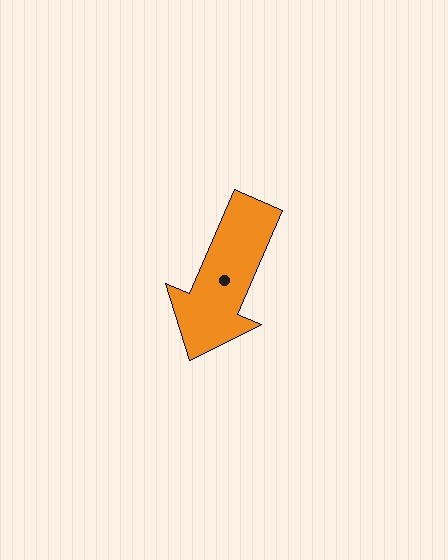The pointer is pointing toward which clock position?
Roughly 7 o'clock.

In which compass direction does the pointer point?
Southwest.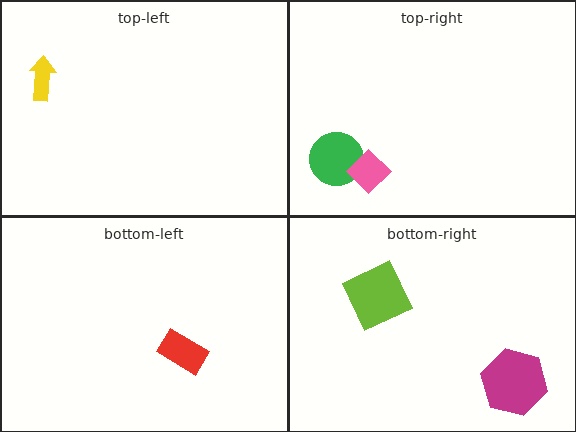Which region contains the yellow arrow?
The top-left region.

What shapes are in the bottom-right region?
The magenta hexagon, the lime square.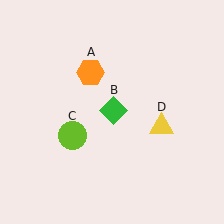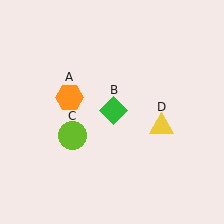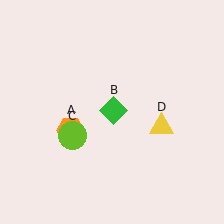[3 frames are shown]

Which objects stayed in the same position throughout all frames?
Green diamond (object B) and lime circle (object C) and yellow triangle (object D) remained stationary.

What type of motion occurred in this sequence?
The orange hexagon (object A) rotated counterclockwise around the center of the scene.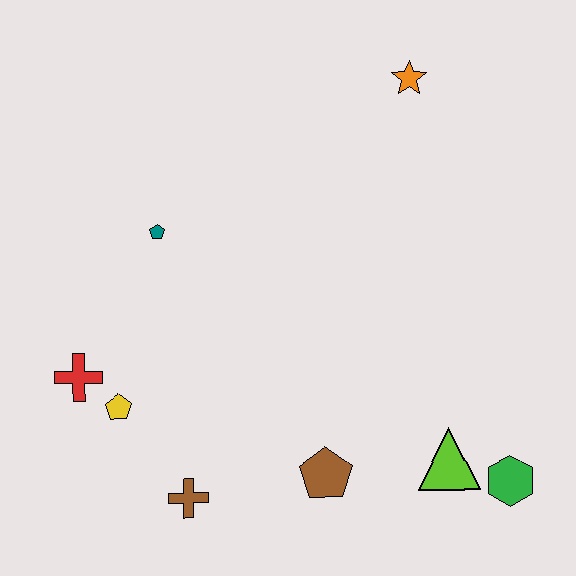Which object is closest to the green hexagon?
The lime triangle is closest to the green hexagon.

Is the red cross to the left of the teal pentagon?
Yes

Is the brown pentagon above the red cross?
No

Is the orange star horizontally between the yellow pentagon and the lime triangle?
Yes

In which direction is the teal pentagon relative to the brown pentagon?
The teal pentagon is above the brown pentagon.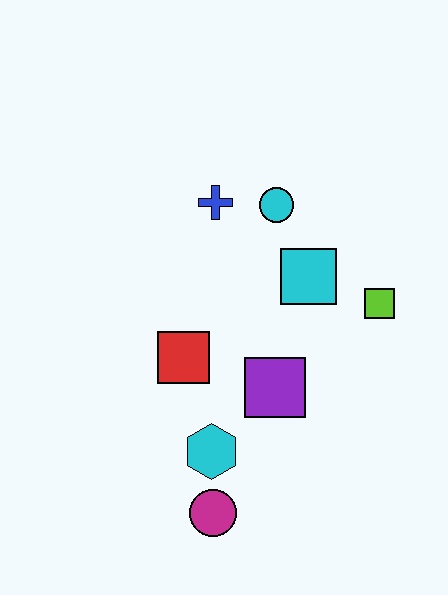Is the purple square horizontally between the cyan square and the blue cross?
Yes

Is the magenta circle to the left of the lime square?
Yes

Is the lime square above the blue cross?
No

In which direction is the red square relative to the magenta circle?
The red square is above the magenta circle.